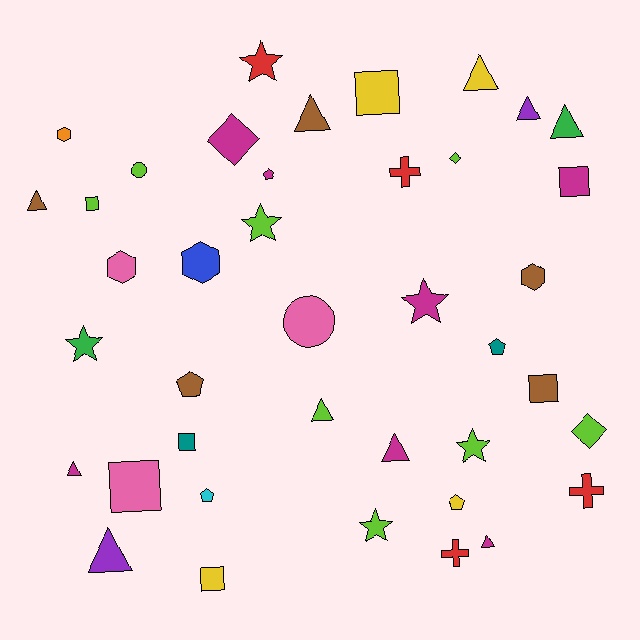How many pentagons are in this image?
There are 5 pentagons.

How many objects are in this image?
There are 40 objects.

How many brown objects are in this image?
There are 5 brown objects.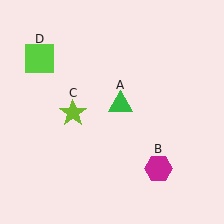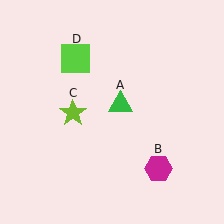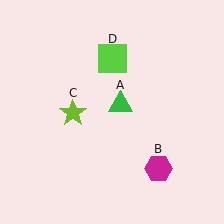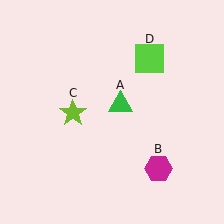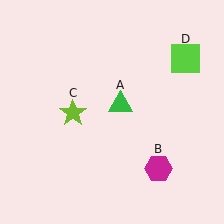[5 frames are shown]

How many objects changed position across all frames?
1 object changed position: lime square (object D).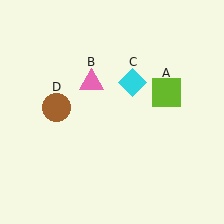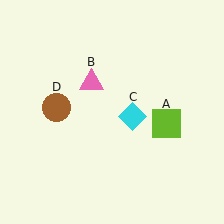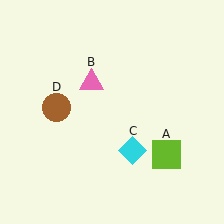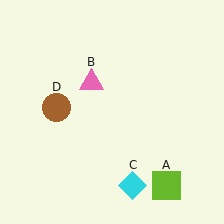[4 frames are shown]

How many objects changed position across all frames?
2 objects changed position: lime square (object A), cyan diamond (object C).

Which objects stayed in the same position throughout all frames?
Pink triangle (object B) and brown circle (object D) remained stationary.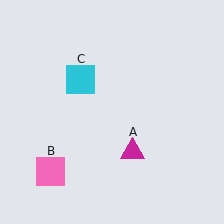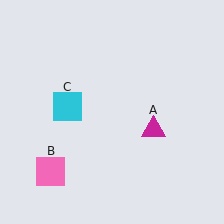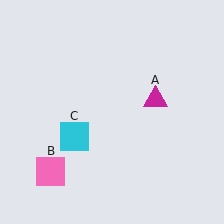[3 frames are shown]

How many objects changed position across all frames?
2 objects changed position: magenta triangle (object A), cyan square (object C).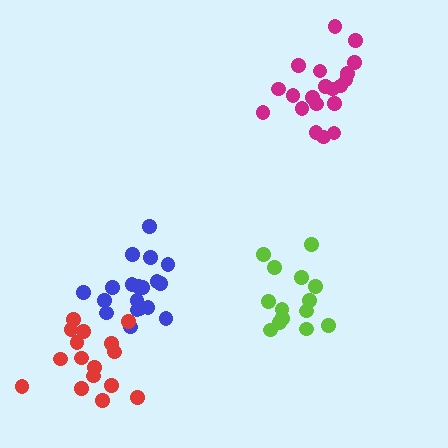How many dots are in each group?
Group 1: 19 dots, Group 2: 15 dots, Group 3: 20 dots, Group 4: 16 dots (70 total).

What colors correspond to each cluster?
The clusters are colored: blue, lime, magenta, red.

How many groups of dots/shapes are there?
There are 4 groups.